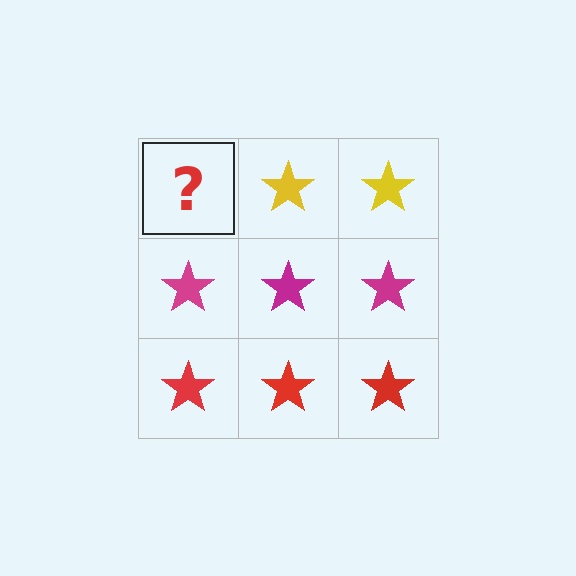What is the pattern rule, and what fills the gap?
The rule is that each row has a consistent color. The gap should be filled with a yellow star.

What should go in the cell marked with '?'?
The missing cell should contain a yellow star.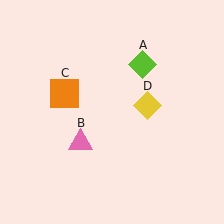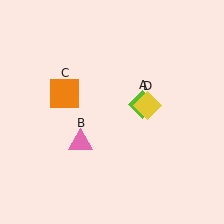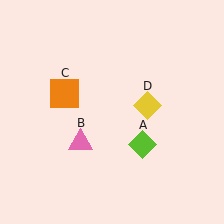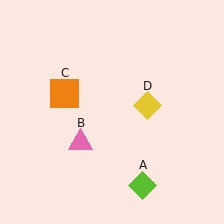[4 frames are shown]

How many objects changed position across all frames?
1 object changed position: lime diamond (object A).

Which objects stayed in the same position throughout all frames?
Pink triangle (object B) and orange square (object C) and yellow diamond (object D) remained stationary.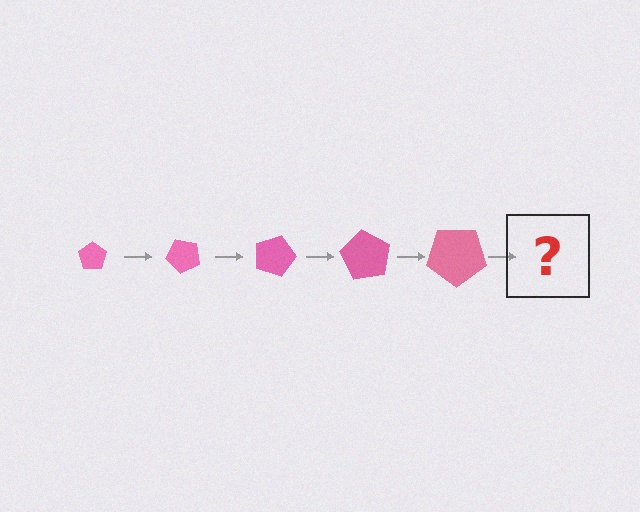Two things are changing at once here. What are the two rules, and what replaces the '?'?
The two rules are that the pentagon grows larger each step and it rotates 45 degrees each step. The '?' should be a pentagon, larger than the previous one and rotated 225 degrees from the start.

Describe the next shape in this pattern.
It should be a pentagon, larger than the previous one and rotated 225 degrees from the start.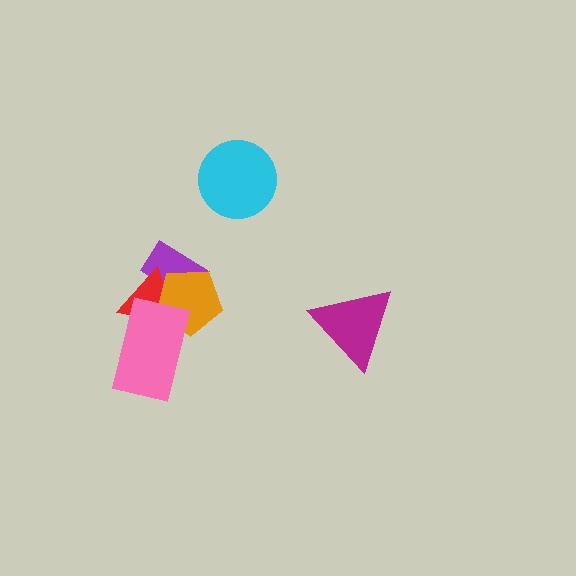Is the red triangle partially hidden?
Yes, it is partially covered by another shape.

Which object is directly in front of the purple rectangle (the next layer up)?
The red triangle is directly in front of the purple rectangle.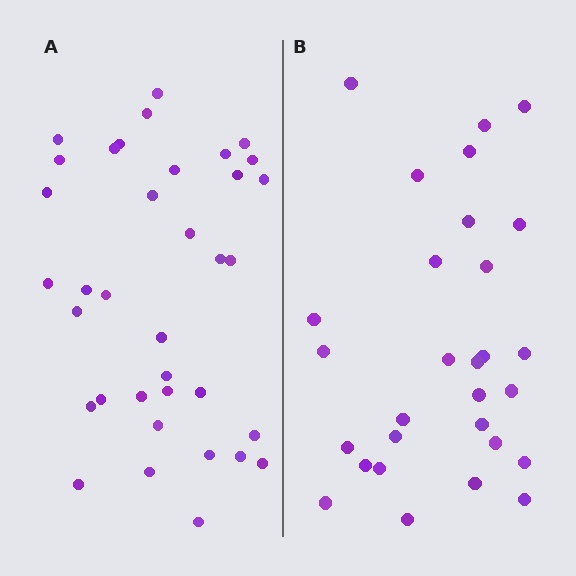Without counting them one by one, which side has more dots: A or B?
Region A (the left region) has more dots.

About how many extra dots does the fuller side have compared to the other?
Region A has roughly 8 or so more dots than region B.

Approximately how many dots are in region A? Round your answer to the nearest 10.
About 40 dots. (The exact count is 36, which rounds to 40.)